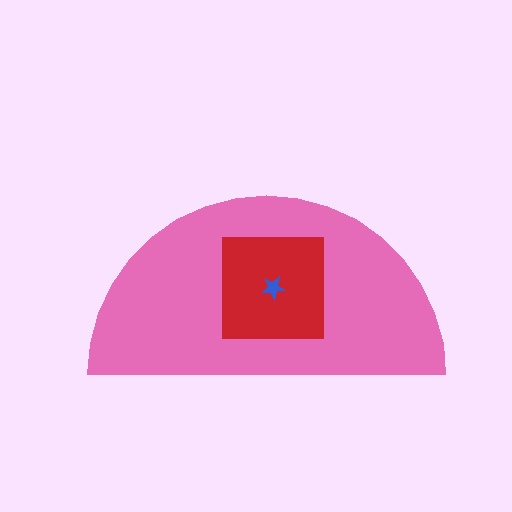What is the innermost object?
The blue star.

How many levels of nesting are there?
3.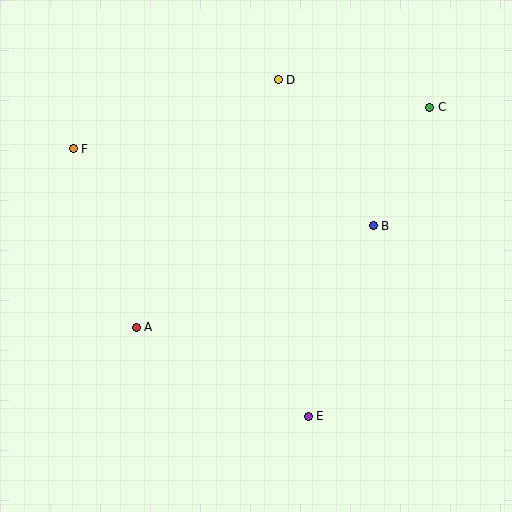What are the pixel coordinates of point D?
Point D is at (278, 80).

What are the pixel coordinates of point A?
Point A is at (136, 327).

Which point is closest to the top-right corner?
Point C is closest to the top-right corner.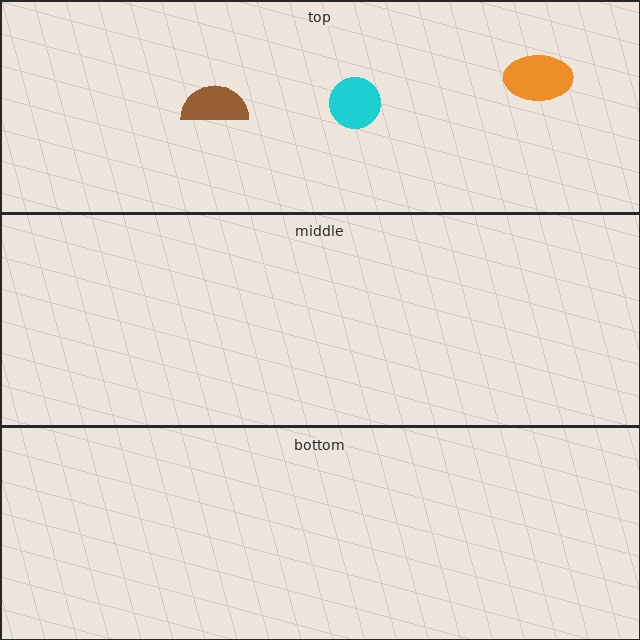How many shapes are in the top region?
3.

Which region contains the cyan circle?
The top region.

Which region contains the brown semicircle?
The top region.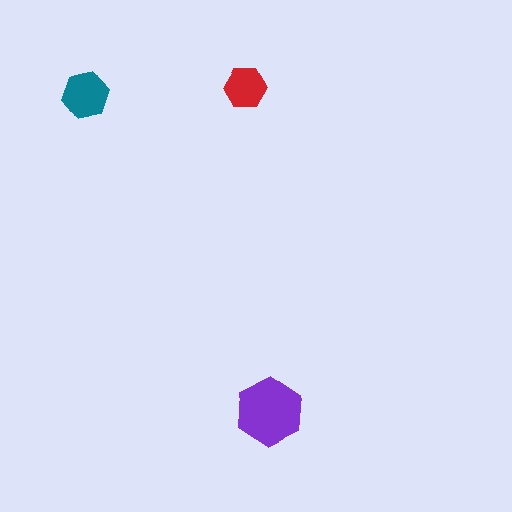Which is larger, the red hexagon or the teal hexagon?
The teal one.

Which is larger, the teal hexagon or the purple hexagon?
The purple one.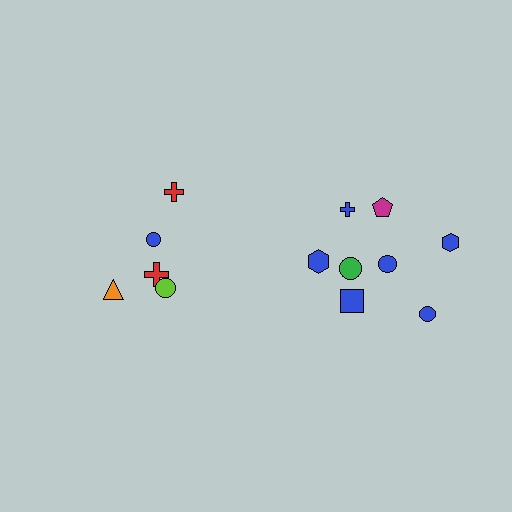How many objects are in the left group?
There are 5 objects.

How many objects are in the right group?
There are 8 objects.